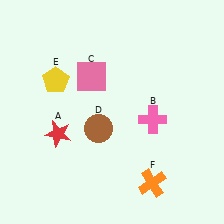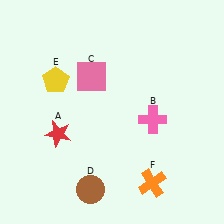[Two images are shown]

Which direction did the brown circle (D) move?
The brown circle (D) moved down.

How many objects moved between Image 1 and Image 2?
1 object moved between the two images.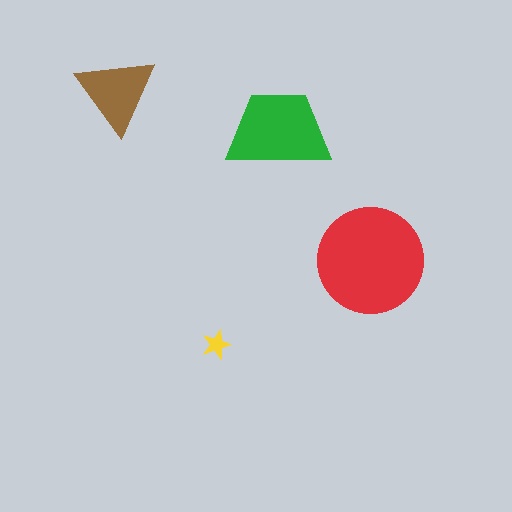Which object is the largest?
The red circle.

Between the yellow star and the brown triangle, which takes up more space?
The brown triangle.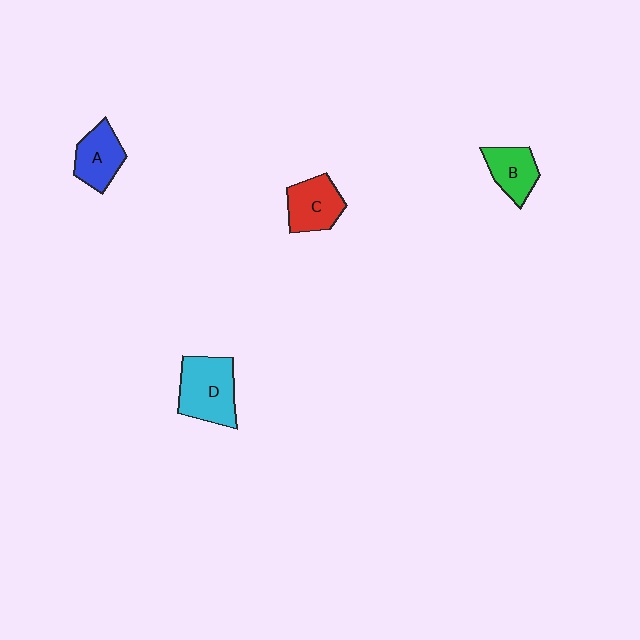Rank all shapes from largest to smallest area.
From largest to smallest: D (cyan), C (red), A (blue), B (green).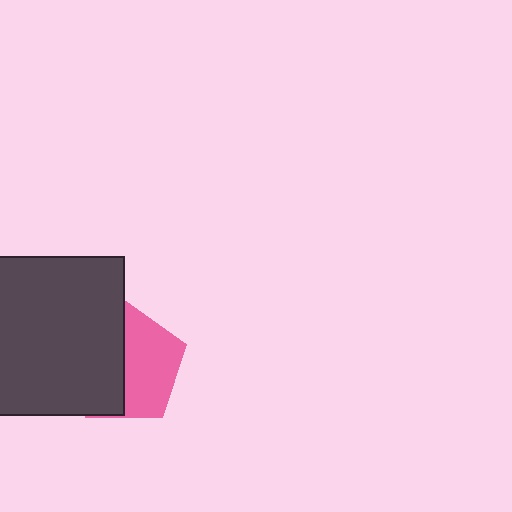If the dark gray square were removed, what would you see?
You would see the complete pink pentagon.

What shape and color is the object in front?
The object in front is a dark gray square.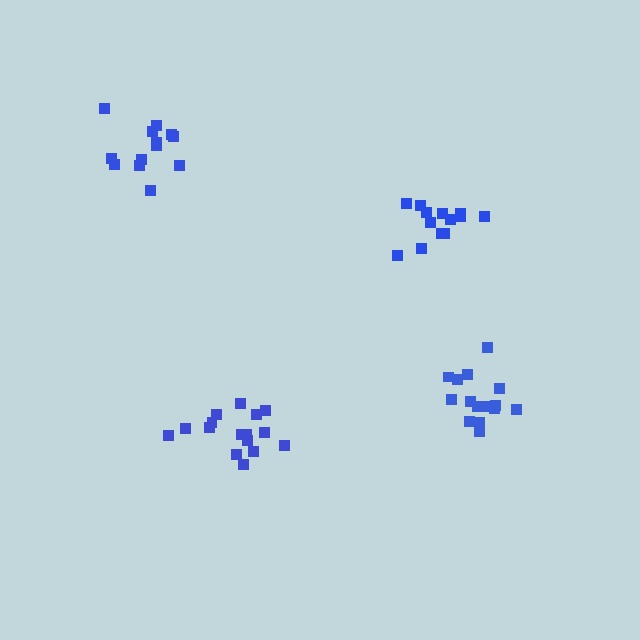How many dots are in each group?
Group 1: 16 dots, Group 2: 16 dots, Group 3: 13 dots, Group 4: 15 dots (60 total).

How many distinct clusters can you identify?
There are 4 distinct clusters.